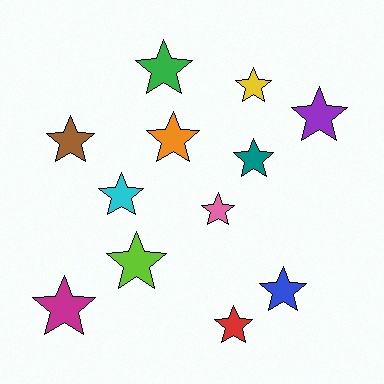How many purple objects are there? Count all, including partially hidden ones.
There is 1 purple object.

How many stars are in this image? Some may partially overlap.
There are 12 stars.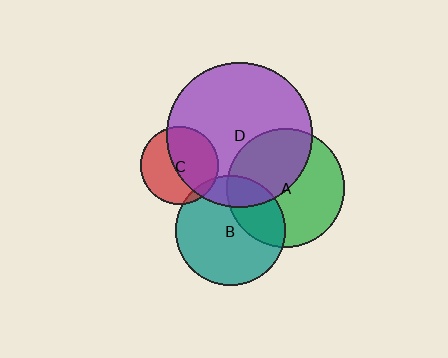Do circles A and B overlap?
Yes.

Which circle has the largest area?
Circle D (purple).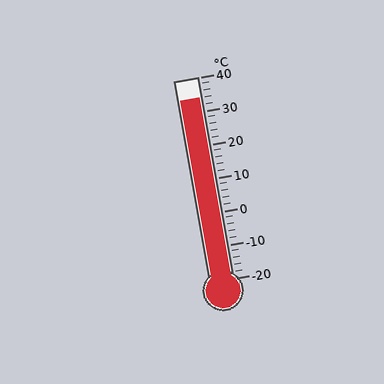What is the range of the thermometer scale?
The thermometer scale ranges from -20°C to 40°C.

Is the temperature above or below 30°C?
The temperature is above 30°C.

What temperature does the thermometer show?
The thermometer shows approximately 34°C.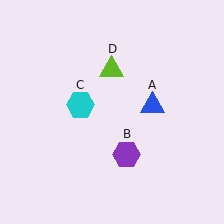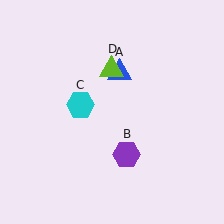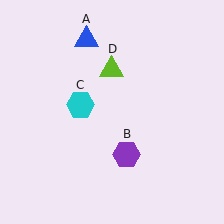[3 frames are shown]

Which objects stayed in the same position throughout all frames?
Purple hexagon (object B) and cyan hexagon (object C) and lime triangle (object D) remained stationary.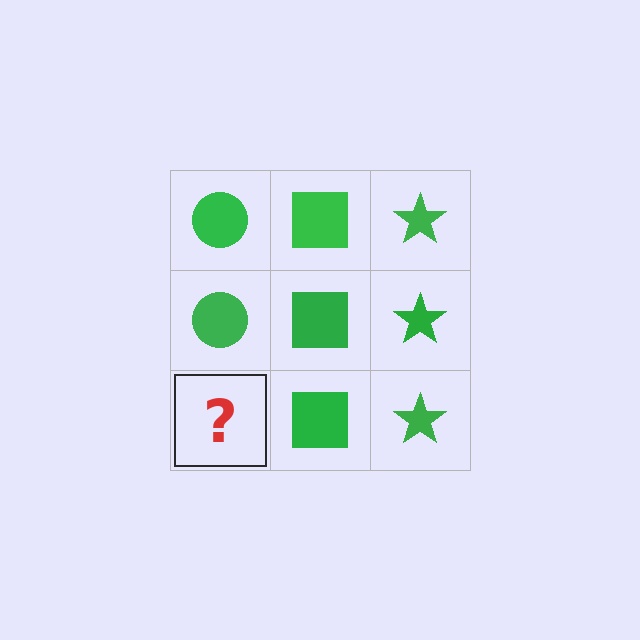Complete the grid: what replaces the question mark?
The question mark should be replaced with a green circle.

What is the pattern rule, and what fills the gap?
The rule is that each column has a consistent shape. The gap should be filled with a green circle.